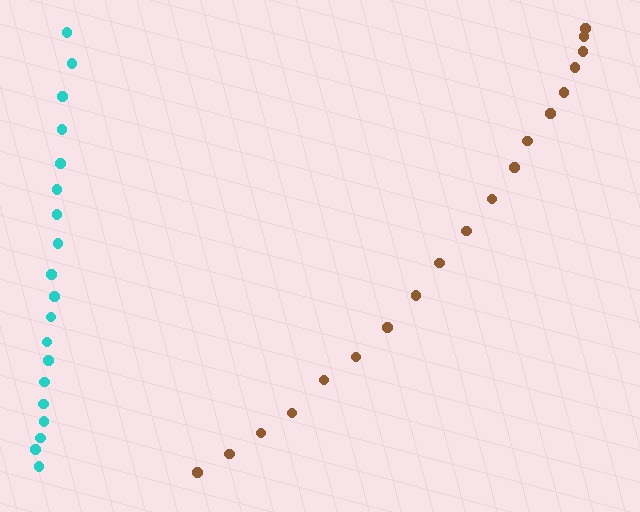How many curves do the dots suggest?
There are 2 distinct paths.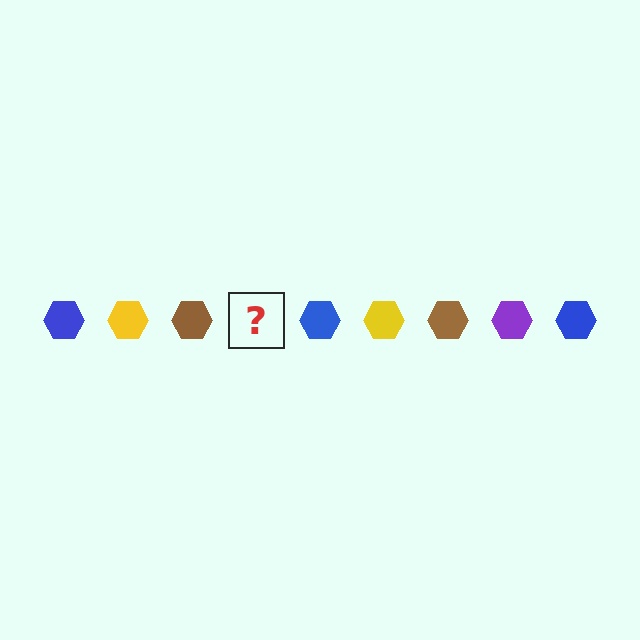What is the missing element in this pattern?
The missing element is a purple hexagon.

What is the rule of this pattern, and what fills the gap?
The rule is that the pattern cycles through blue, yellow, brown, purple hexagons. The gap should be filled with a purple hexagon.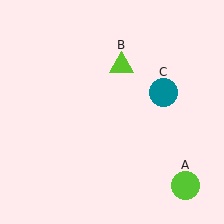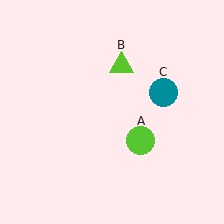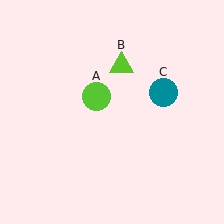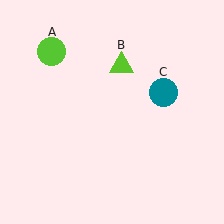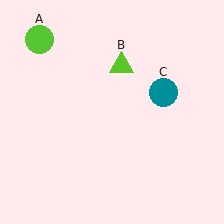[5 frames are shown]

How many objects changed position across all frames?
1 object changed position: lime circle (object A).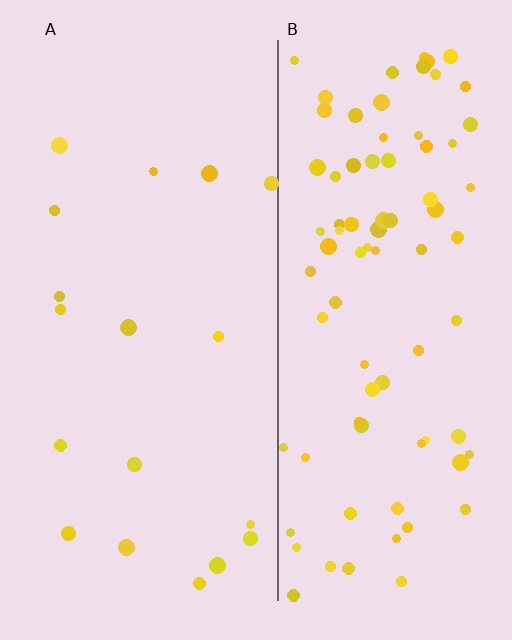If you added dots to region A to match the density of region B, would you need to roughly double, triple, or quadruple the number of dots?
Approximately quadruple.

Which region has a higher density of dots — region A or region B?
B (the right).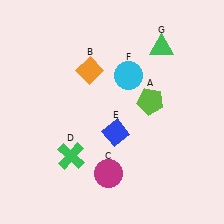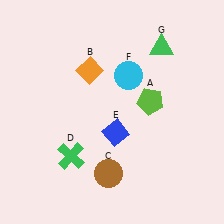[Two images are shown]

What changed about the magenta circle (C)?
In Image 1, C is magenta. In Image 2, it changed to brown.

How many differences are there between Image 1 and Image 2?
There is 1 difference between the two images.